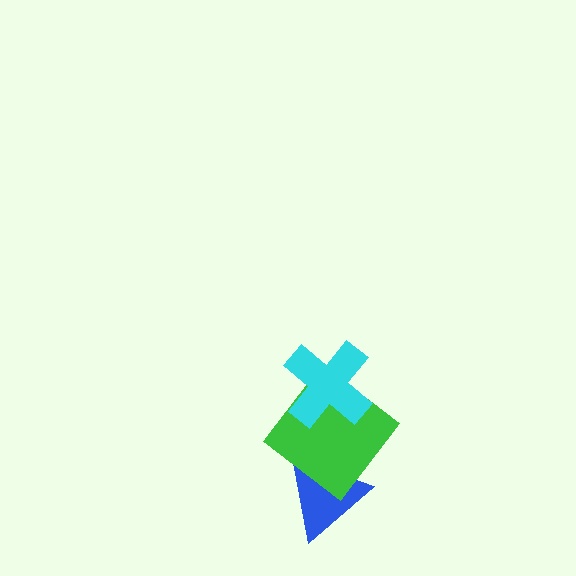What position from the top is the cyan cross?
The cyan cross is 1st from the top.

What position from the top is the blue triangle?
The blue triangle is 3rd from the top.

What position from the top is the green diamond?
The green diamond is 2nd from the top.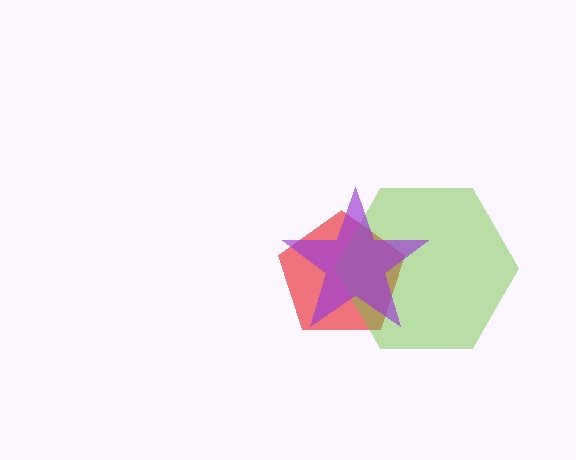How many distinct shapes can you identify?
There are 3 distinct shapes: a red pentagon, a lime hexagon, a purple star.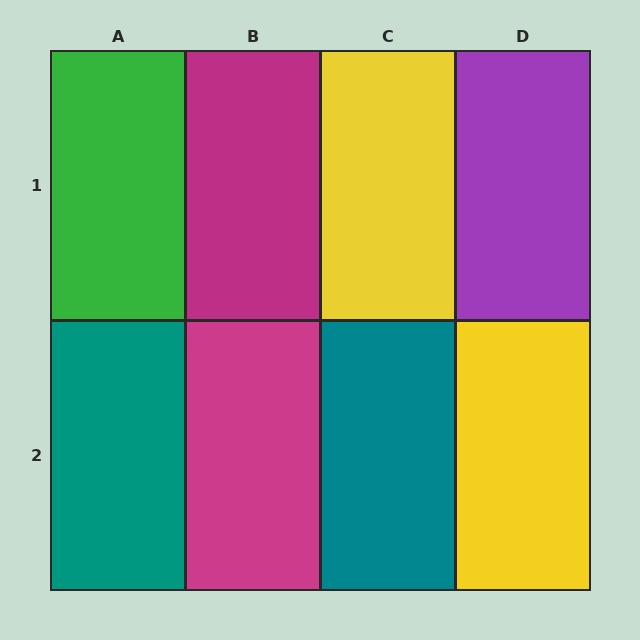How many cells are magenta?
2 cells are magenta.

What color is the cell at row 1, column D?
Purple.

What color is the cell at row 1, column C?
Yellow.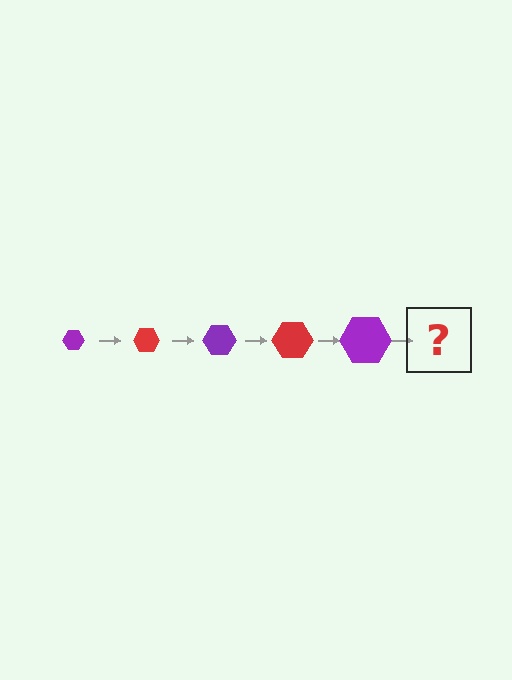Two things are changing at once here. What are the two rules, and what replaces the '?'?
The two rules are that the hexagon grows larger each step and the color cycles through purple and red. The '?' should be a red hexagon, larger than the previous one.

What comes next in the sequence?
The next element should be a red hexagon, larger than the previous one.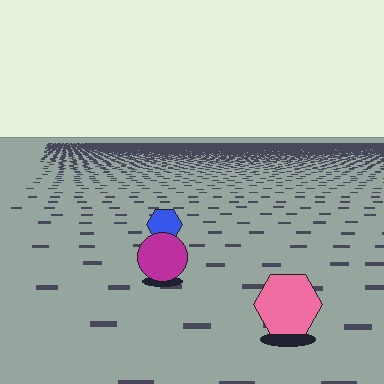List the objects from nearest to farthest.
From nearest to farthest: the pink hexagon, the magenta circle, the blue hexagon.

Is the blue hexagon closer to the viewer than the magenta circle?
No. The magenta circle is closer — you can tell from the texture gradient: the ground texture is coarser near it.